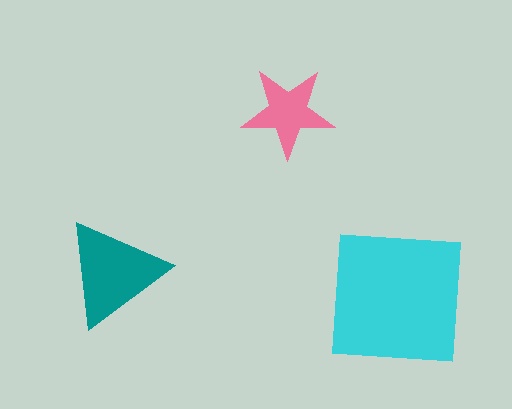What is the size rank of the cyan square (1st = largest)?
1st.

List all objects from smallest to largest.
The pink star, the teal triangle, the cyan square.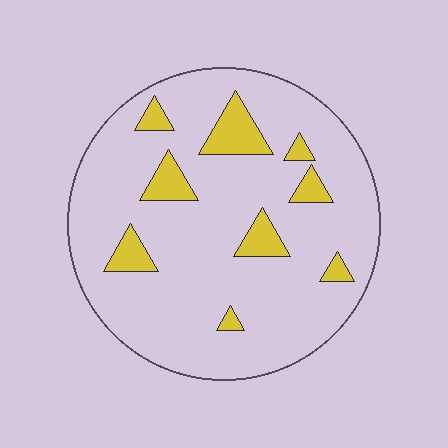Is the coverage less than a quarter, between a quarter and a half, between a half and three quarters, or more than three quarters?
Less than a quarter.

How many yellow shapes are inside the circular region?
9.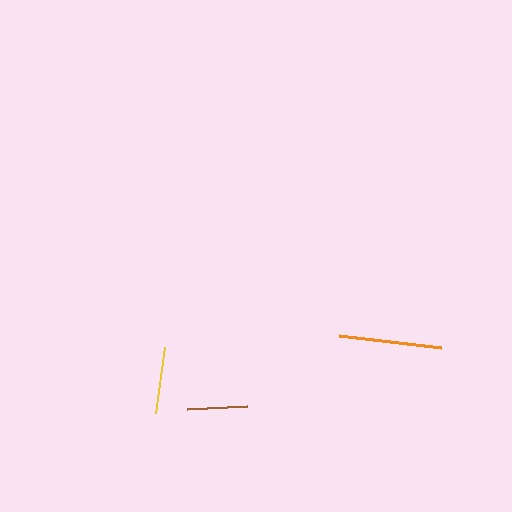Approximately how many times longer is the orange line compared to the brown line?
The orange line is approximately 1.7 times the length of the brown line.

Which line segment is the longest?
The orange line is the longest at approximately 102 pixels.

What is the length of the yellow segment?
The yellow segment is approximately 66 pixels long.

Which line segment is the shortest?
The brown line is the shortest at approximately 60 pixels.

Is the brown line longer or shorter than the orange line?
The orange line is longer than the brown line.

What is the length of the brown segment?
The brown segment is approximately 60 pixels long.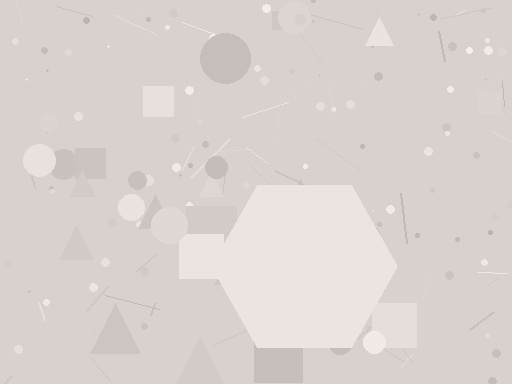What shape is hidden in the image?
A hexagon is hidden in the image.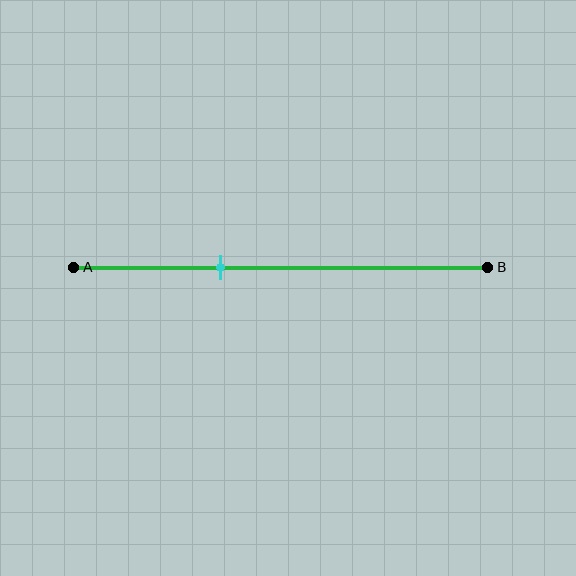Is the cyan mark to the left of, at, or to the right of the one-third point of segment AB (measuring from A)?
The cyan mark is approximately at the one-third point of segment AB.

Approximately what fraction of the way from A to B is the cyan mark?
The cyan mark is approximately 35% of the way from A to B.